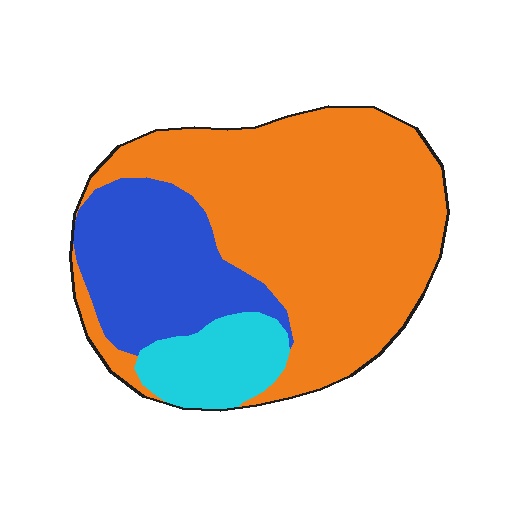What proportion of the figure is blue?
Blue takes up about one quarter (1/4) of the figure.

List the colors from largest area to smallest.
From largest to smallest: orange, blue, cyan.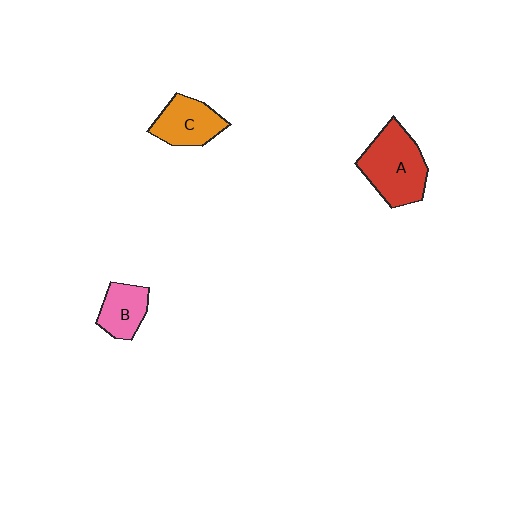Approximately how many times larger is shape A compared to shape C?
Approximately 1.4 times.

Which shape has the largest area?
Shape A (red).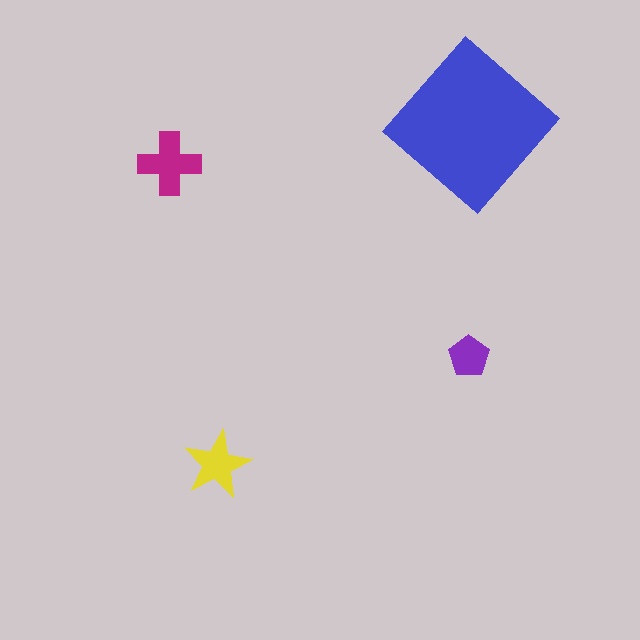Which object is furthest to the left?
The magenta cross is leftmost.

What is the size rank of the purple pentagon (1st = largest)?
4th.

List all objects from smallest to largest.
The purple pentagon, the yellow star, the magenta cross, the blue diamond.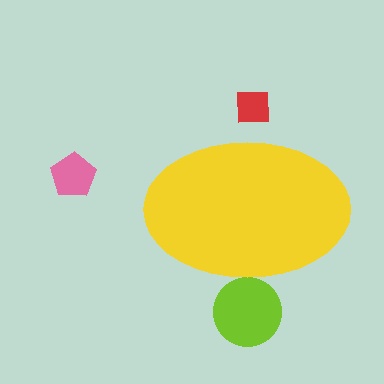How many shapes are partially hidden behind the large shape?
2 shapes are partially hidden.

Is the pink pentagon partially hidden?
No, the pink pentagon is fully visible.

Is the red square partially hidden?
Yes, the red square is partially hidden behind the yellow ellipse.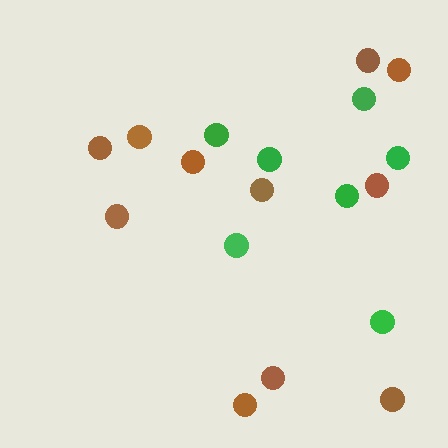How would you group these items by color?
There are 2 groups: one group of brown circles (11) and one group of green circles (7).